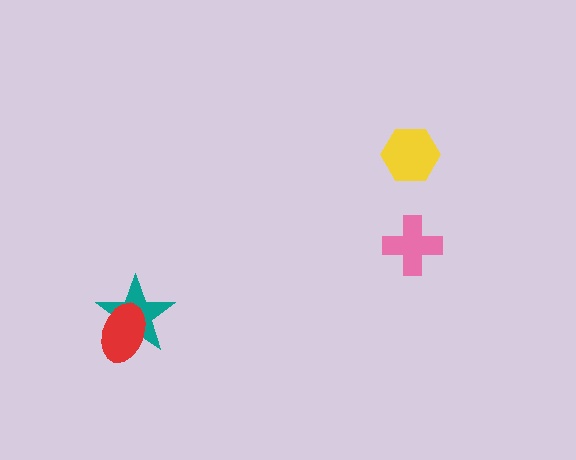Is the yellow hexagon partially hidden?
No, no other shape covers it.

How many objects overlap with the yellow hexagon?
0 objects overlap with the yellow hexagon.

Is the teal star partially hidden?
Yes, it is partially covered by another shape.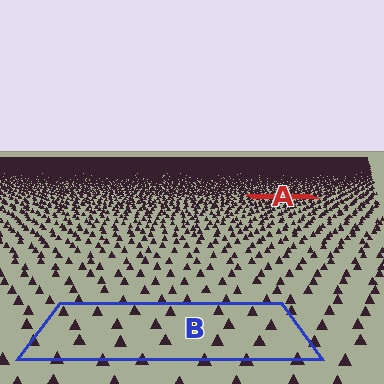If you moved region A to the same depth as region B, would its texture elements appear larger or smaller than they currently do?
They would appear larger. At a closer depth, the same texture elements are projected at a bigger on-screen size.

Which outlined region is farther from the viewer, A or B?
Region A is farther from the viewer — the texture elements inside it appear smaller and more densely packed.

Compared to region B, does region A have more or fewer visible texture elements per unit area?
Region A has more texture elements per unit area — they are packed more densely because it is farther away.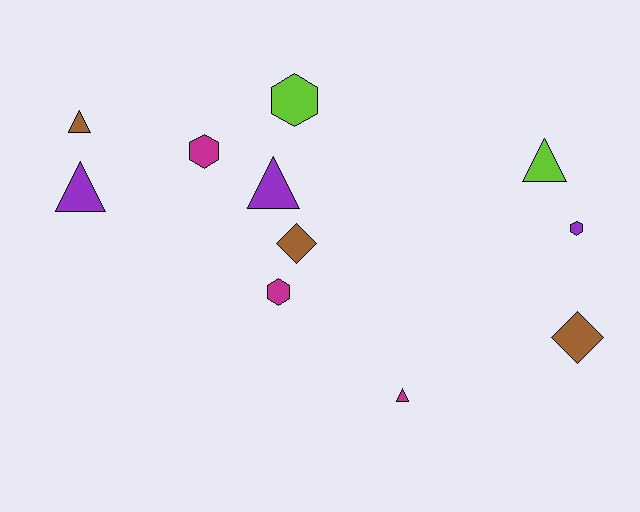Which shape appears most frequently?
Triangle, with 5 objects.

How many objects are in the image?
There are 11 objects.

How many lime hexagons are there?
There is 1 lime hexagon.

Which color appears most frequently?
Purple, with 3 objects.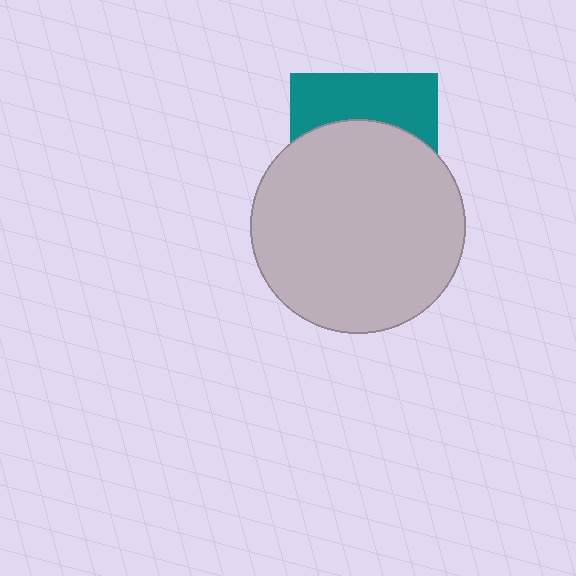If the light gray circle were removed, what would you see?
You would see the complete teal square.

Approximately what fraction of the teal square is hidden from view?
Roughly 62% of the teal square is hidden behind the light gray circle.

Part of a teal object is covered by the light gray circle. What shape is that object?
It is a square.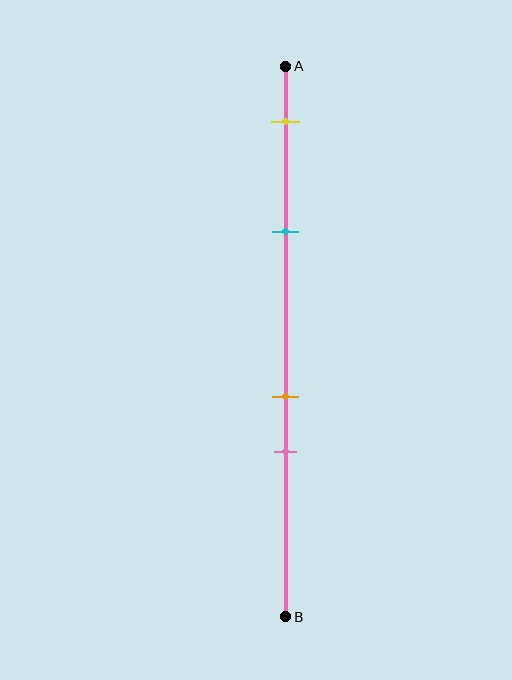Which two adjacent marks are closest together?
The orange and pink marks are the closest adjacent pair.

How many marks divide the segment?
There are 4 marks dividing the segment.